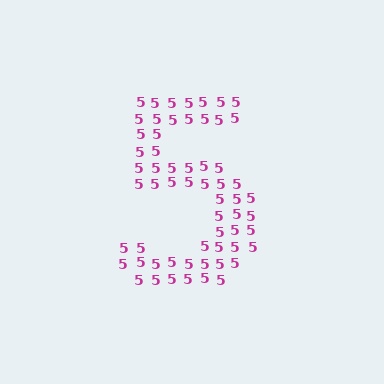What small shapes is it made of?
It is made of small digit 5's.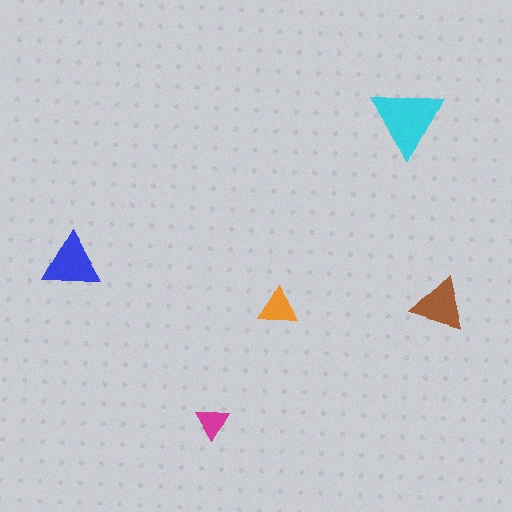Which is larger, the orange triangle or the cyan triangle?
The cyan one.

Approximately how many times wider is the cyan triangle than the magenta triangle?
About 2 times wider.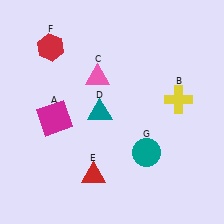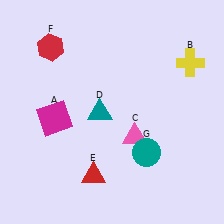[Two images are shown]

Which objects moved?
The objects that moved are: the yellow cross (B), the pink triangle (C).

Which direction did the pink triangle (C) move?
The pink triangle (C) moved down.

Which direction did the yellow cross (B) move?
The yellow cross (B) moved up.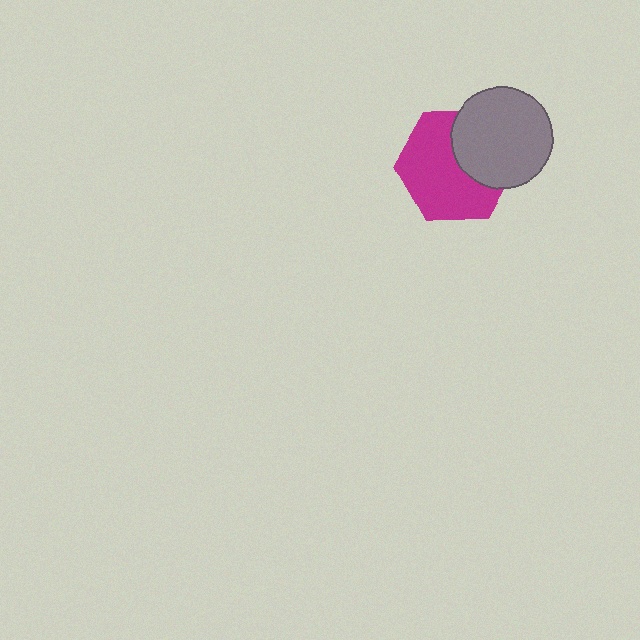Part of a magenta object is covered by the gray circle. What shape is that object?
It is a hexagon.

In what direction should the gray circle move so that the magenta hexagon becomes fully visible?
The gray circle should move toward the upper-right. That is the shortest direction to clear the overlap and leave the magenta hexagon fully visible.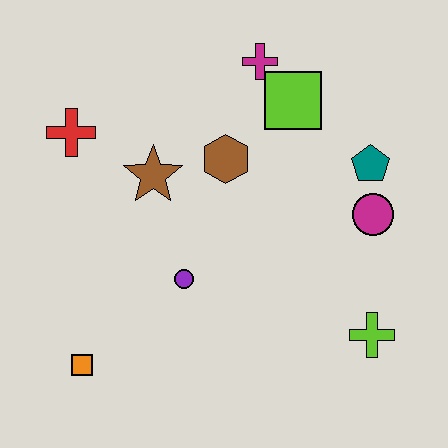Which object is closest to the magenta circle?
The teal pentagon is closest to the magenta circle.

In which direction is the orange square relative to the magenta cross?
The orange square is below the magenta cross.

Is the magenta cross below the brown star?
No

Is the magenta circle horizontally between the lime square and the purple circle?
No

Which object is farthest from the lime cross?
The red cross is farthest from the lime cross.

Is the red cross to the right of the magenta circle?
No